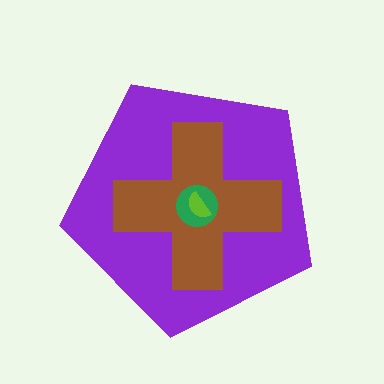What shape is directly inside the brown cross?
The green circle.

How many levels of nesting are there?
4.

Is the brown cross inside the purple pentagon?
Yes.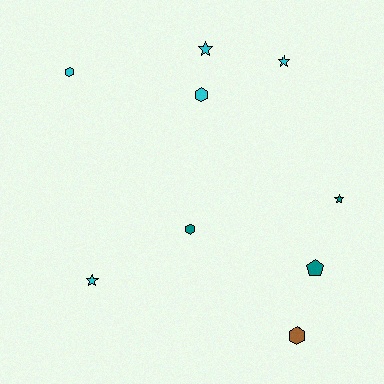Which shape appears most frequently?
Star, with 4 objects.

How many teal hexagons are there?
There is 1 teal hexagon.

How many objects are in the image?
There are 9 objects.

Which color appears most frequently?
Cyan, with 5 objects.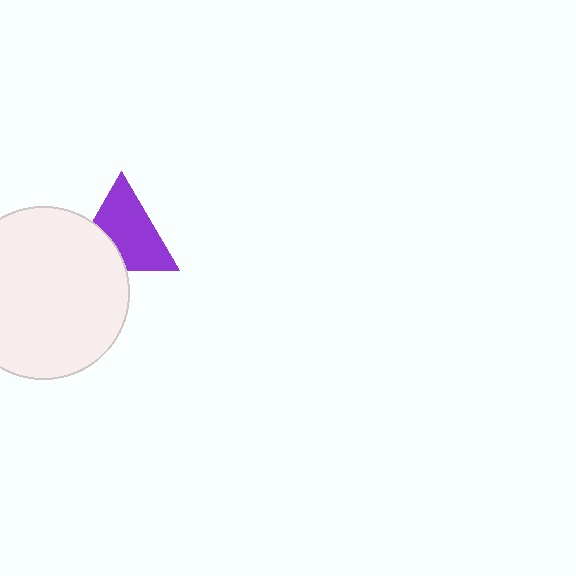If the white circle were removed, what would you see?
You would see the complete purple triangle.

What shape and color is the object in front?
The object in front is a white circle.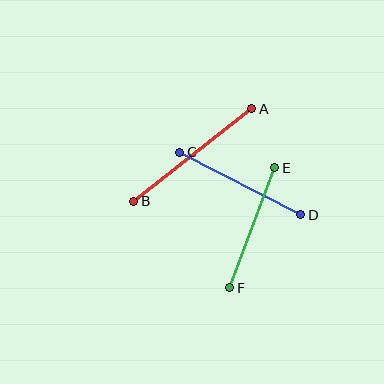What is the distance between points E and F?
The distance is approximately 128 pixels.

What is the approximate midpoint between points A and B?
The midpoint is at approximately (193, 155) pixels.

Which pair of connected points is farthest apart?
Points A and B are farthest apart.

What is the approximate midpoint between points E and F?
The midpoint is at approximately (252, 228) pixels.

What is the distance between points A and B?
The distance is approximately 150 pixels.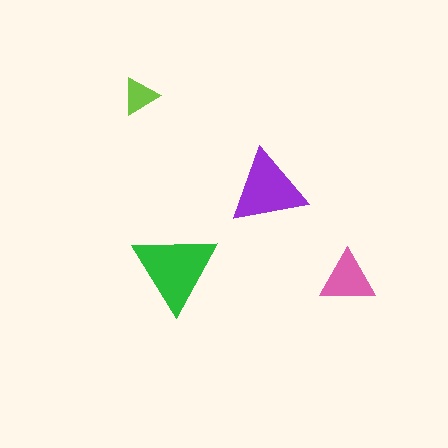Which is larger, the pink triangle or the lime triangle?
The pink one.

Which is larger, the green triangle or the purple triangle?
The green one.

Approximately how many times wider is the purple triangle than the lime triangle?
About 2 times wider.